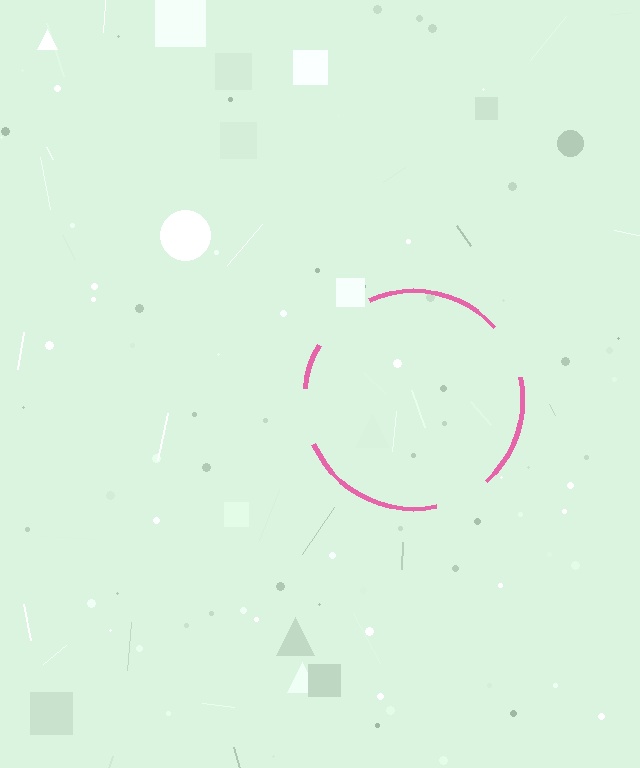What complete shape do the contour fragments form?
The contour fragments form a circle.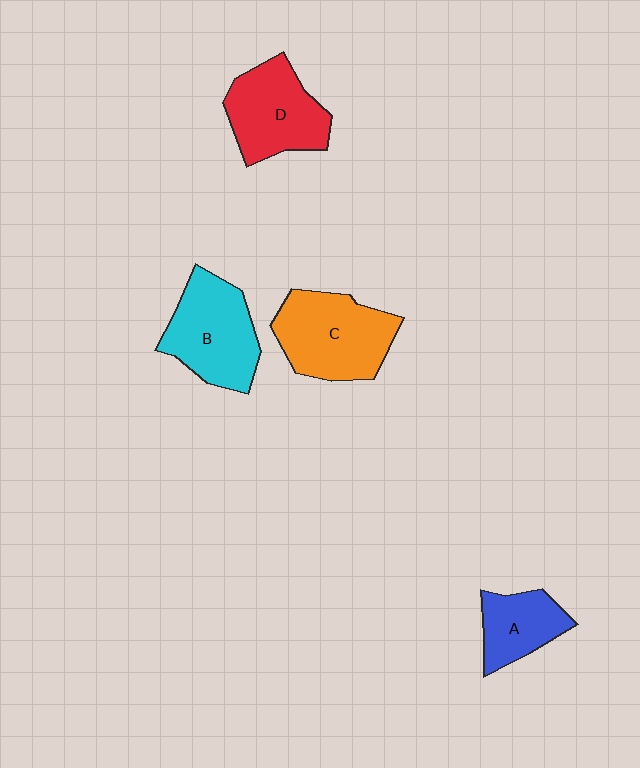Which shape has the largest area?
Shape C (orange).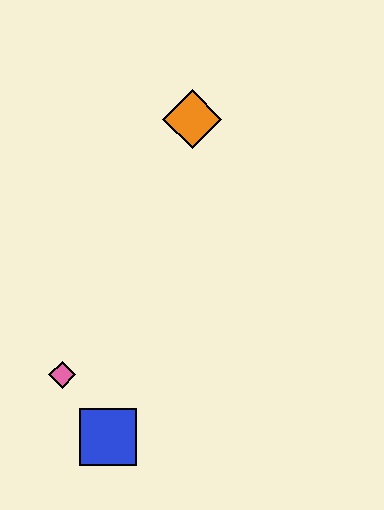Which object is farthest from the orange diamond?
The blue square is farthest from the orange diamond.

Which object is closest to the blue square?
The pink diamond is closest to the blue square.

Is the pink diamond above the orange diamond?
No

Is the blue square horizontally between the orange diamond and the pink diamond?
Yes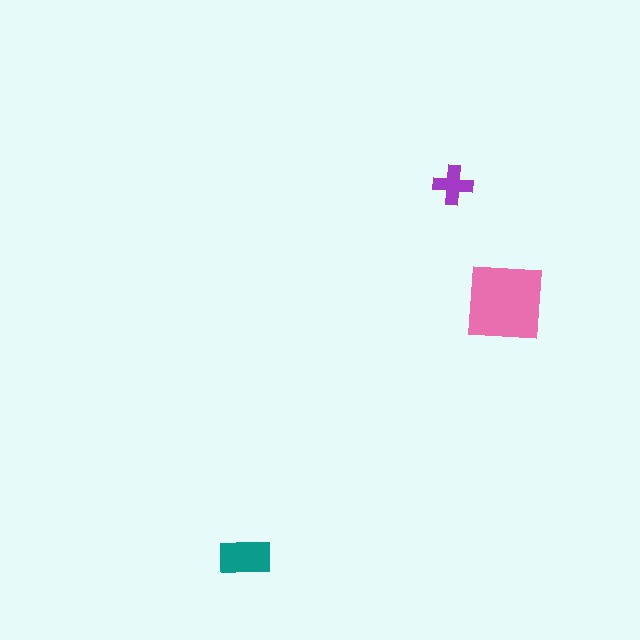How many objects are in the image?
There are 3 objects in the image.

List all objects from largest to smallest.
The pink square, the teal rectangle, the purple cross.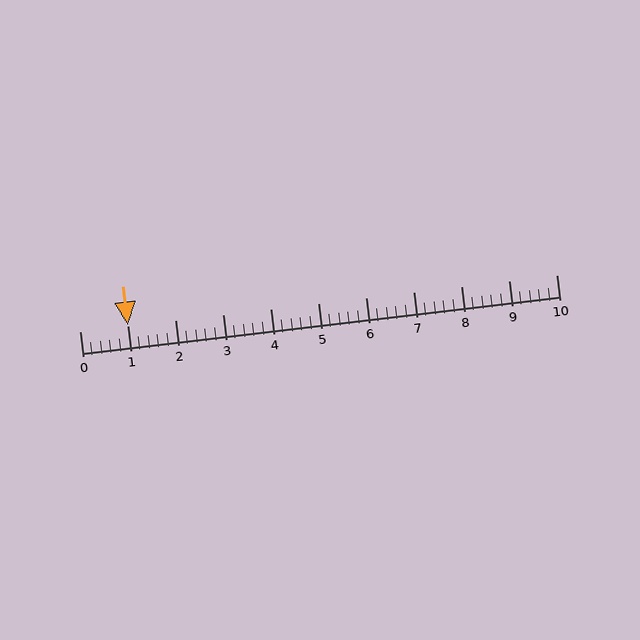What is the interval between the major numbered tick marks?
The major tick marks are spaced 1 units apart.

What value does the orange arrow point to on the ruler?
The orange arrow points to approximately 1.0.